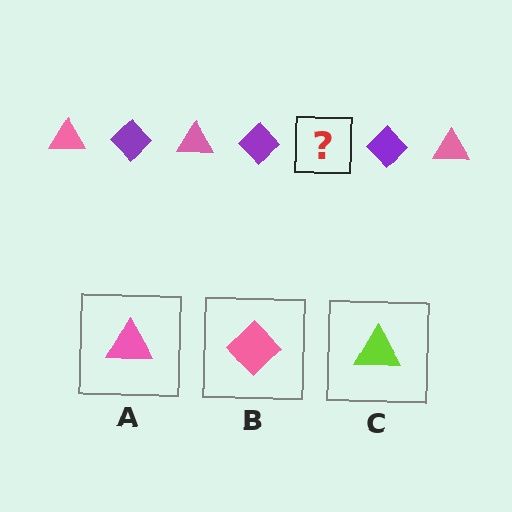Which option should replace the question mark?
Option A.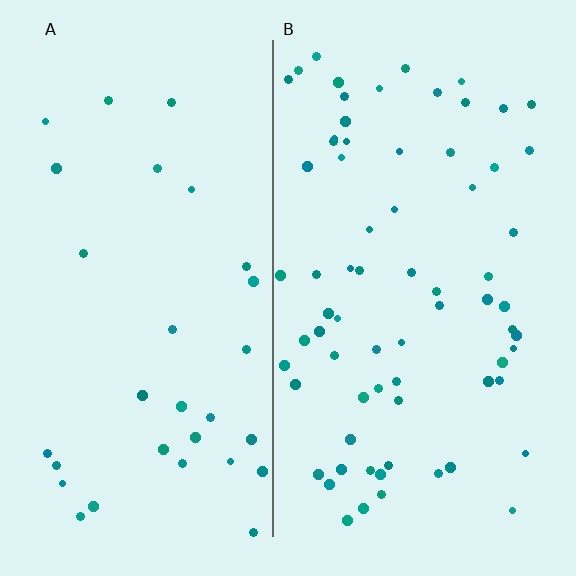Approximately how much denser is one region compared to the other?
Approximately 2.3× — region B over region A.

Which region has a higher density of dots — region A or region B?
B (the right).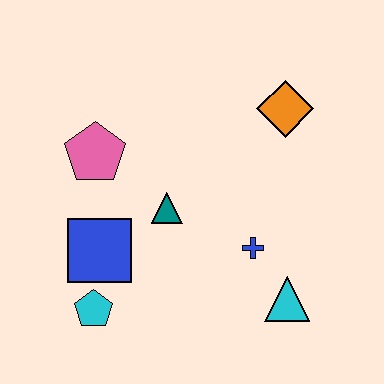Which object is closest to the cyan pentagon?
The blue square is closest to the cyan pentagon.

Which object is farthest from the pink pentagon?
The cyan triangle is farthest from the pink pentagon.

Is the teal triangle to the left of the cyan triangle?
Yes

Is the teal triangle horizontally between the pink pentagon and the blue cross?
Yes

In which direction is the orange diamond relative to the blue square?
The orange diamond is to the right of the blue square.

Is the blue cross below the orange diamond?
Yes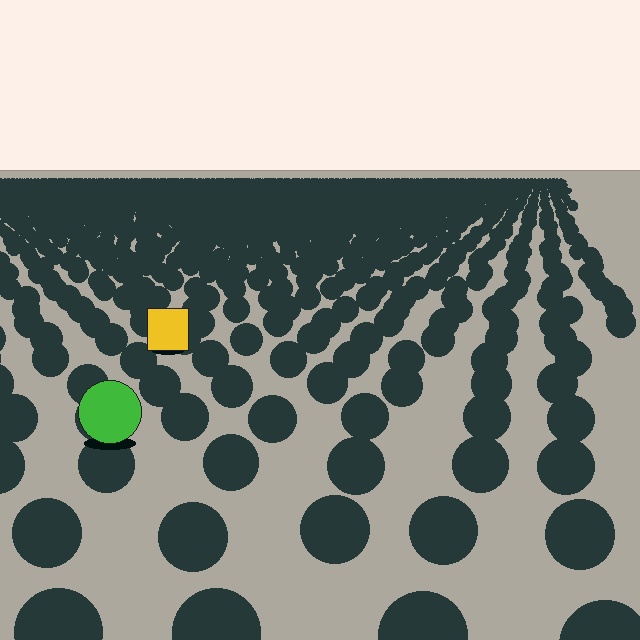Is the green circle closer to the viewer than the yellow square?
Yes. The green circle is closer — you can tell from the texture gradient: the ground texture is coarser near it.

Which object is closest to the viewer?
The green circle is closest. The texture marks near it are larger and more spread out.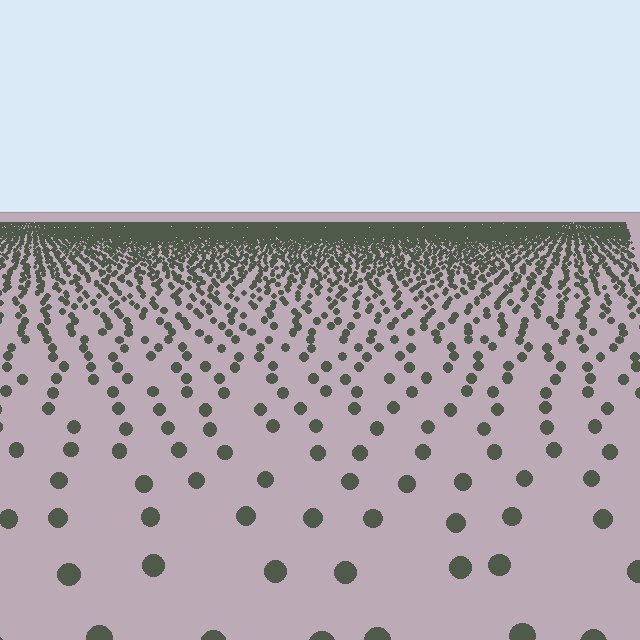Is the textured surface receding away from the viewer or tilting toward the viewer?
The surface is receding away from the viewer. Texture elements get smaller and denser toward the top.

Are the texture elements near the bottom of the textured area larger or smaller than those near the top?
Larger. Near the bottom, elements are closer to the viewer and appear at a bigger on-screen size.